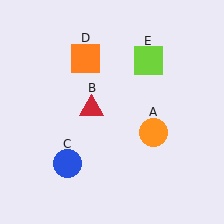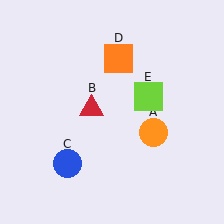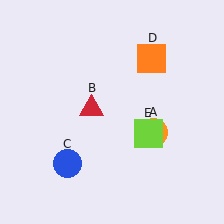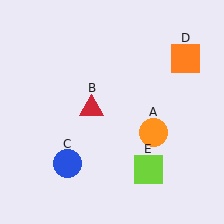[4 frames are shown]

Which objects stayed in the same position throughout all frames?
Orange circle (object A) and red triangle (object B) and blue circle (object C) remained stationary.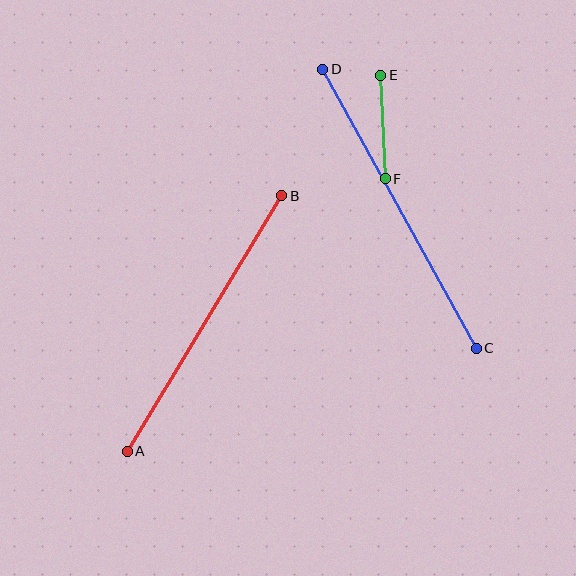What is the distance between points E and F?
The distance is approximately 103 pixels.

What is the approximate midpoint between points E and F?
The midpoint is at approximately (383, 127) pixels.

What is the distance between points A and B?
The distance is approximately 298 pixels.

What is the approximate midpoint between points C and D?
The midpoint is at approximately (399, 209) pixels.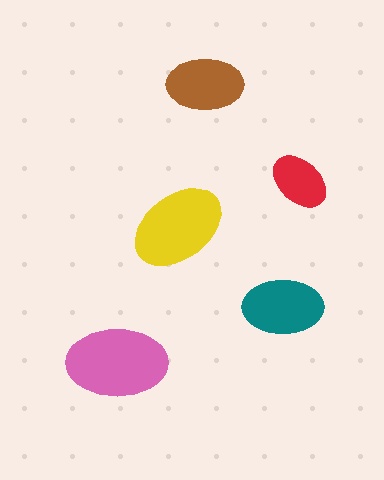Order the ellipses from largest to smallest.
the pink one, the yellow one, the teal one, the brown one, the red one.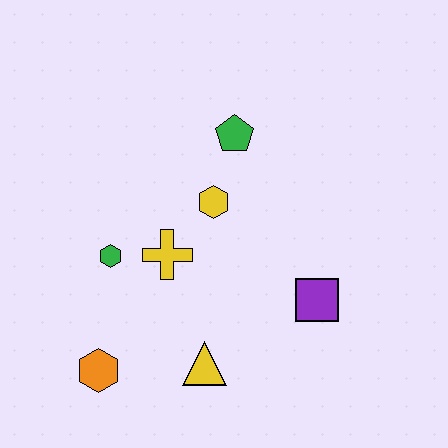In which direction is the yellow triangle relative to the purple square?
The yellow triangle is to the left of the purple square.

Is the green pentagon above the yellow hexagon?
Yes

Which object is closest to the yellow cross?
The green hexagon is closest to the yellow cross.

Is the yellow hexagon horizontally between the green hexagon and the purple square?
Yes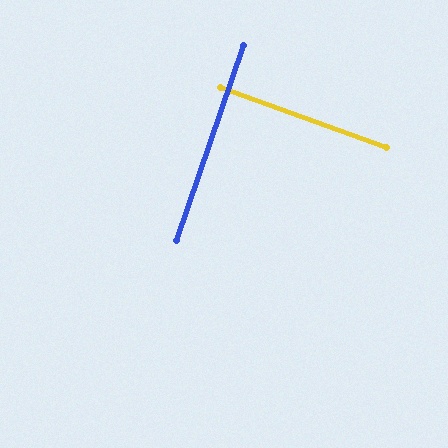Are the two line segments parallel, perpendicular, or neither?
Perpendicular — they meet at approximately 89°.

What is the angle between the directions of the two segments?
Approximately 89 degrees.